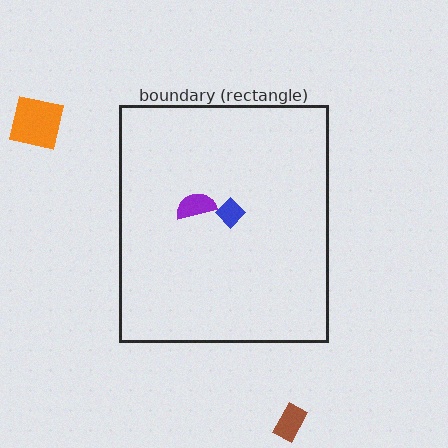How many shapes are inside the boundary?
2 inside, 2 outside.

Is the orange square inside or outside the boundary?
Outside.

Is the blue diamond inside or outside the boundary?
Inside.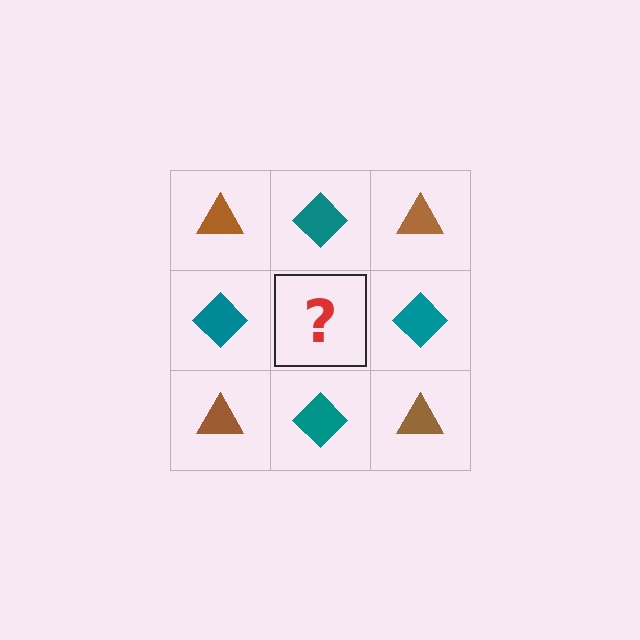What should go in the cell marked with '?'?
The missing cell should contain a brown triangle.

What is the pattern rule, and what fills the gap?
The rule is that it alternates brown triangle and teal diamond in a checkerboard pattern. The gap should be filled with a brown triangle.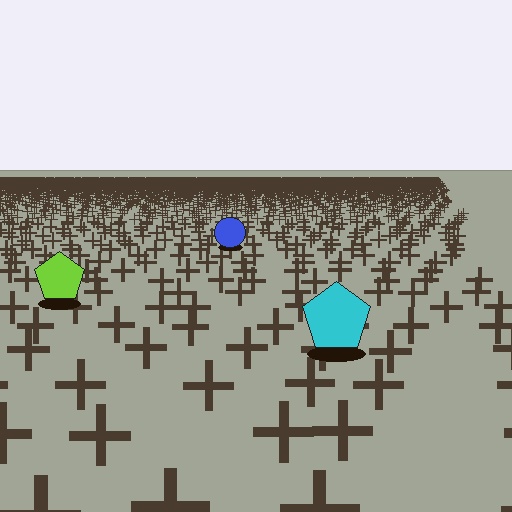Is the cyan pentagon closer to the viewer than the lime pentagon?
Yes. The cyan pentagon is closer — you can tell from the texture gradient: the ground texture is coarser near it.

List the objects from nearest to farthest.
From nearest to farthest: the cyan pentagon, the lime pentagon, the blue circle.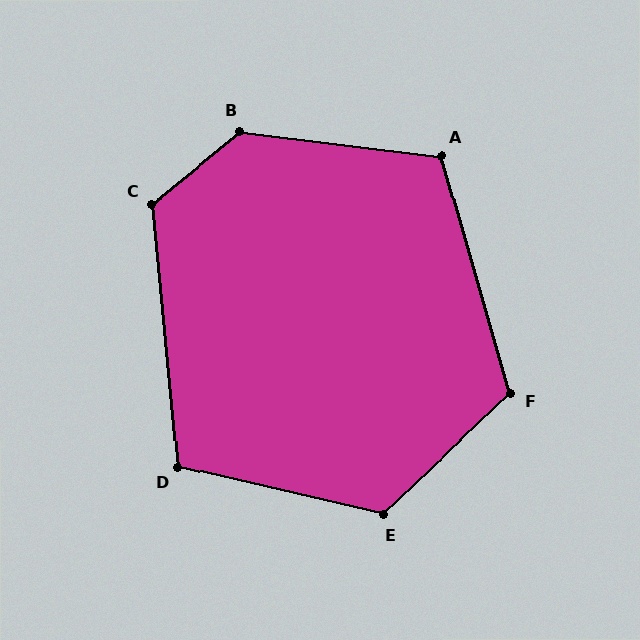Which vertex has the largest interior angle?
B, at approximately 134 degrees.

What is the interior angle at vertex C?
Approximately 124 degrees (obtuse).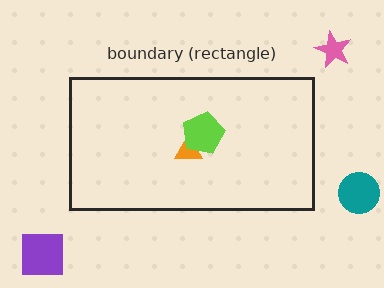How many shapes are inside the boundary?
2 inside, 3 outside.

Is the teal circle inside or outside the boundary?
Outside.